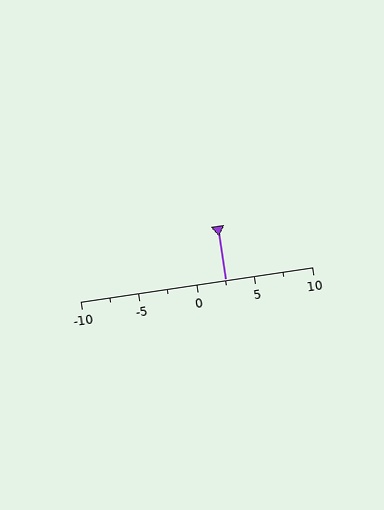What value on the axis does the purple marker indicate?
The marker indicates approximately 2.5.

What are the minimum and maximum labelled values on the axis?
The axis runs from -10 to 10.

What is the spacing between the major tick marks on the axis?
The major ticks are spaced 5 apart.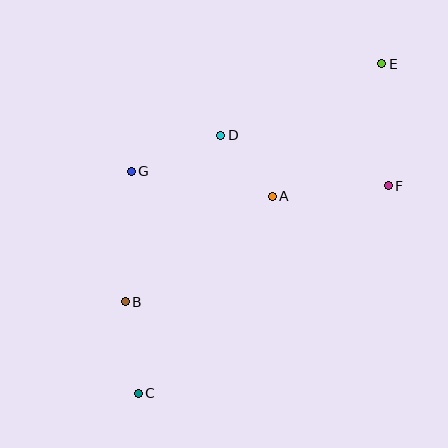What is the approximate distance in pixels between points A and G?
The distance between A and G is approximately 143 pixels.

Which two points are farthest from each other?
Points C and E are farthest from each other.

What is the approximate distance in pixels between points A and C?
The distance between A and C is approximately 238 pixels.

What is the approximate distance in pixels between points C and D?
The distance between C and D is approximately 271 pixels.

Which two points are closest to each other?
Points A and D are closest to each other.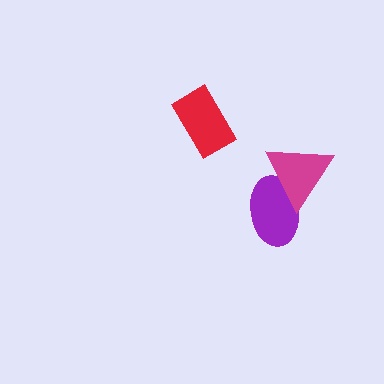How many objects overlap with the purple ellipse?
1 object overlaps with the purple ellipse.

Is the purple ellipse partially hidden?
Yes, it is partially covered by another shape.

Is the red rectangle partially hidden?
No, no other shape covers it.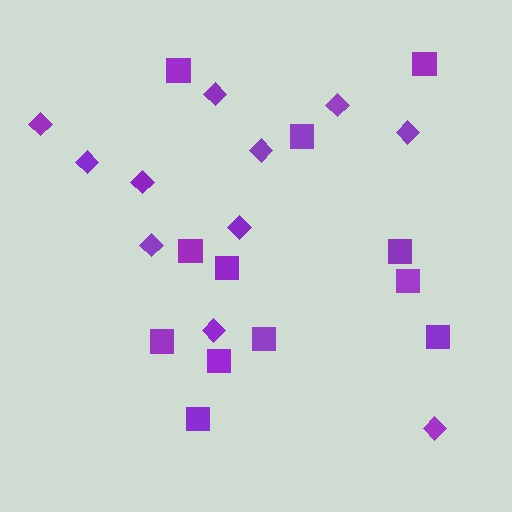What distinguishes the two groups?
There are 2 groups: one group of squares (12) and one group of diamonds (11).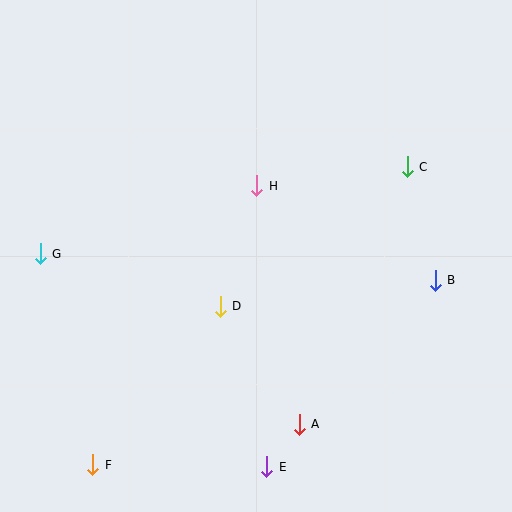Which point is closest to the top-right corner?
Point C is closest to the top-right corner.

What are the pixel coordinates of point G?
Point G is at (40, 254).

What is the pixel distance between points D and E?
The distance between D and E is 167 pixels.